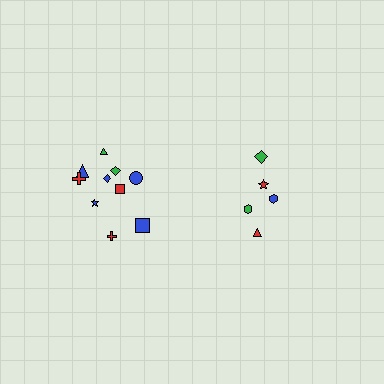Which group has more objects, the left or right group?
The left group.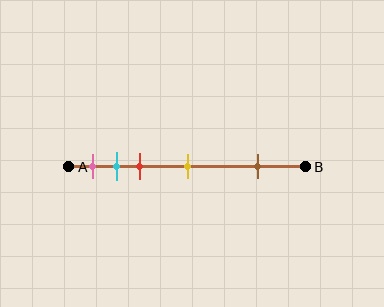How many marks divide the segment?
There are 5 marks dividing the segment.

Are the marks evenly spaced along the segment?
No, the marks are not evenly spaced.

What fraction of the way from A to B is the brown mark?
The brown mark is approximately 80% (0.8) of the way from A to B.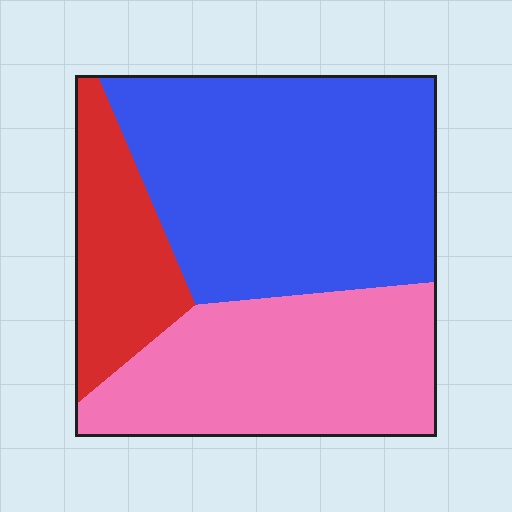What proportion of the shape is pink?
Pink covers 34% of the shape.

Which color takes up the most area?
Blue, at roughly 50%.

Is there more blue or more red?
Blue.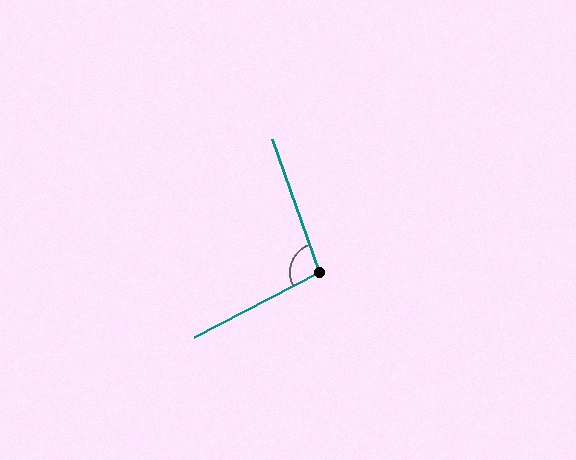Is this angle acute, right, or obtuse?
It is obtuse.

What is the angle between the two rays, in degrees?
Approximately 98 degrees.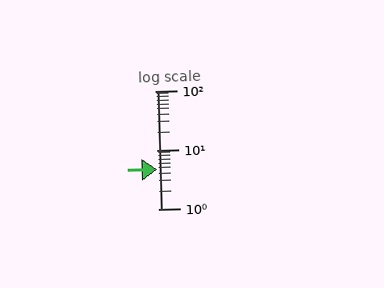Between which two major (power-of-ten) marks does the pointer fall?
The pointer is between 1 and 10.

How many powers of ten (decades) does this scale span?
The scale spans 2 decades, from 1 to 100.